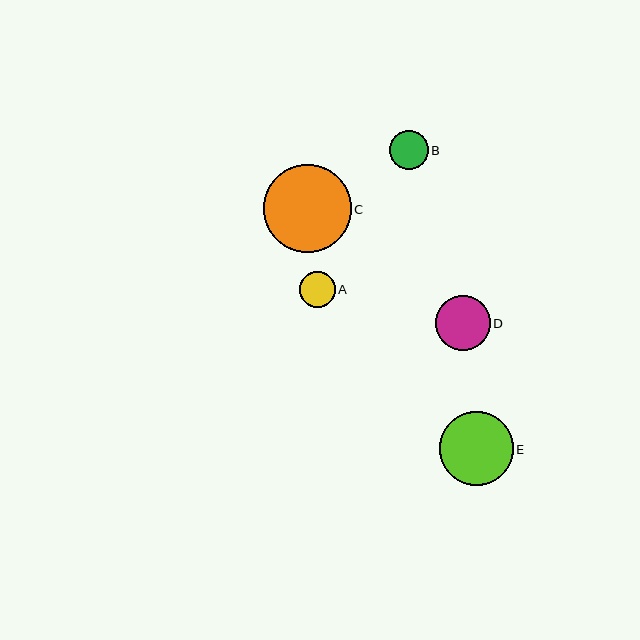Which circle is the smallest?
Circle A is the smallest with a size of approximately 36 pixels.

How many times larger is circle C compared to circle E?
Circle C is approximately 1.2 times the size of circle E.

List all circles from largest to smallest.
From largest to smallest: C, E, D, B, A.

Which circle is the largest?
Circle C is the largest with a size of approximately 88 pixels.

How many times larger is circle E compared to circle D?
Circle E is approximately 1.3 times the size of circle D.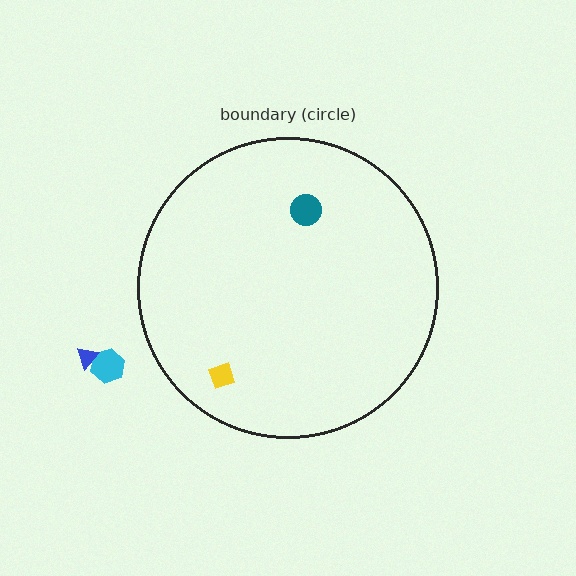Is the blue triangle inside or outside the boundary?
Outside.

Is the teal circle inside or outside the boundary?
Inside.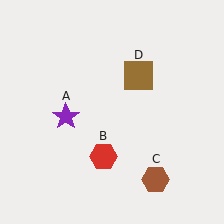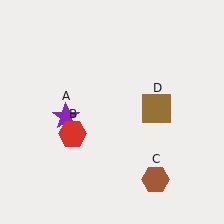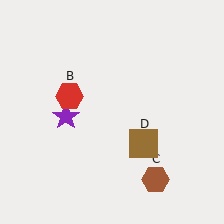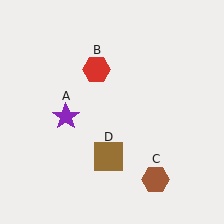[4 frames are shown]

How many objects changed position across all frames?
2 objects changed position: red hexagon (object B), brown square (object D).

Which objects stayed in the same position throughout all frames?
Purple star (object A) and brown hexagon (object C) remained stationary.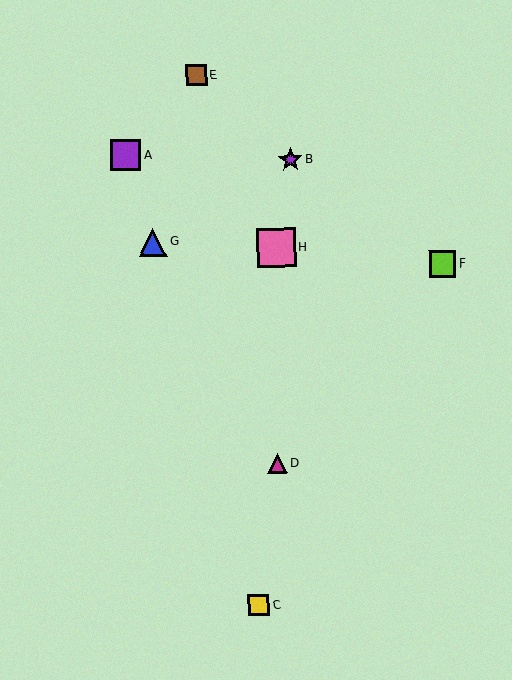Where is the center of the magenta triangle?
The center of the magenta triangle is at (277, 463).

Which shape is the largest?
The pink square (labeled H) is the largest.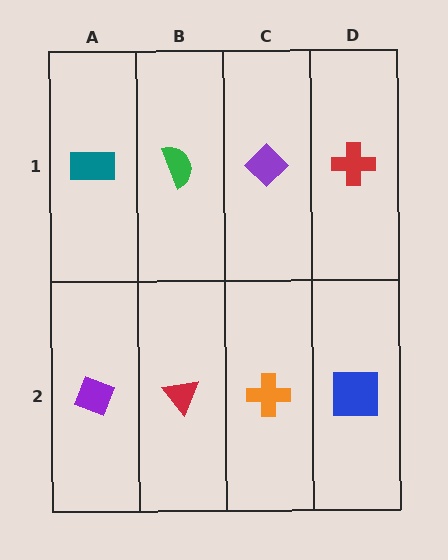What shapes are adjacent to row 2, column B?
A green semicircle (row 1, column B), a purple diamond (row 2, column A), an orange cross (row 2, column C).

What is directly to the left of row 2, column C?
A red triangle.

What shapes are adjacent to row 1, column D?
A blue square (row 2, column D), a purple diamond (row 1, column C).